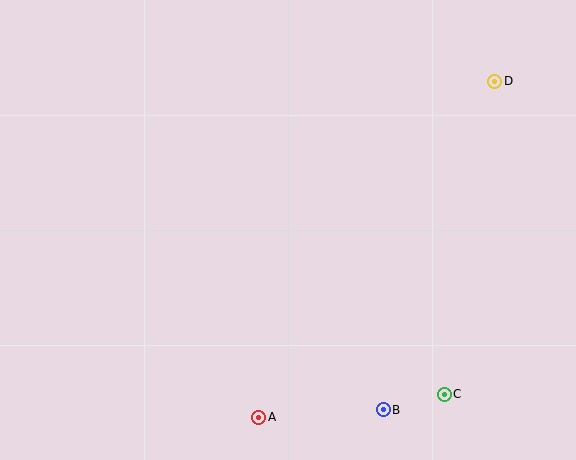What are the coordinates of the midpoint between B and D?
The midpoint between B and D is at (439, 246).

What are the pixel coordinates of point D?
Point D is at (495, 81).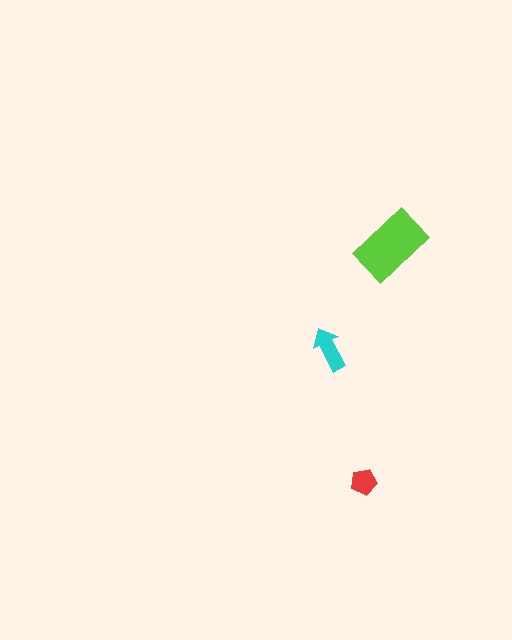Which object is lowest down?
The red pentagon is bottommost.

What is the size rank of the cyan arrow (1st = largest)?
2nd.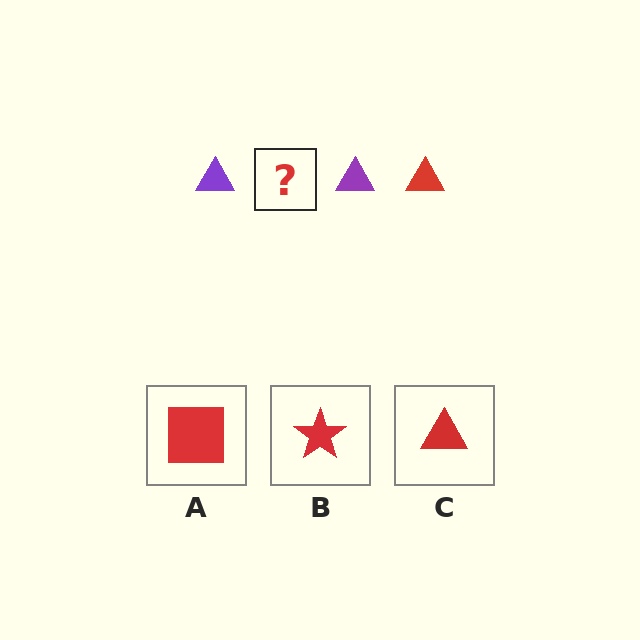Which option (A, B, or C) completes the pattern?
C.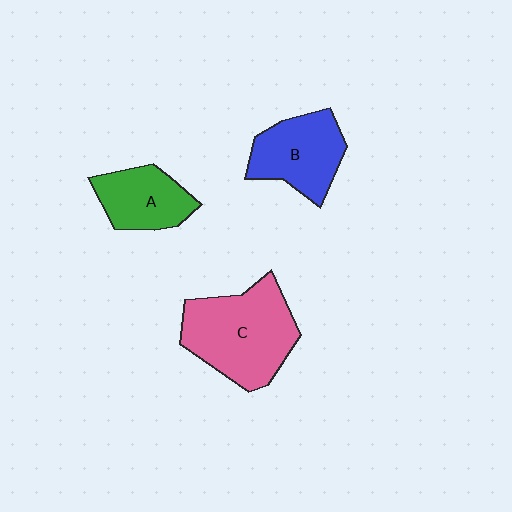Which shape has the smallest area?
Shape A (green).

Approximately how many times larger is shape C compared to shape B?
Approximately 1.5 times.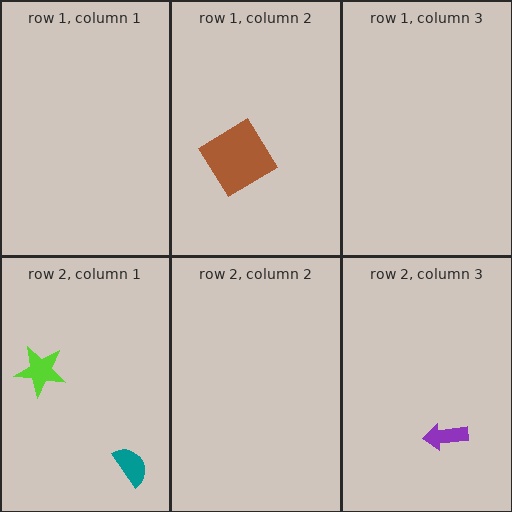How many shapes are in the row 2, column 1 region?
2.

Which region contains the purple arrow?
The row 2, column 3 region.